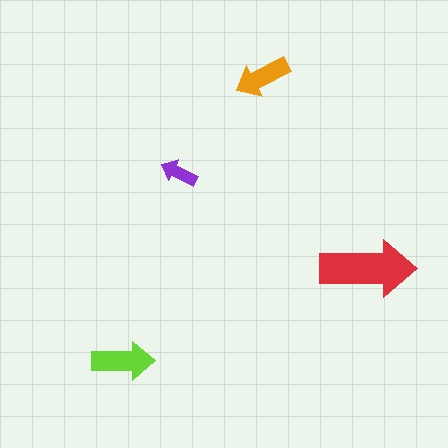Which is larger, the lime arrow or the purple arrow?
The lime one.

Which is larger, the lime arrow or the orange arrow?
The lime one.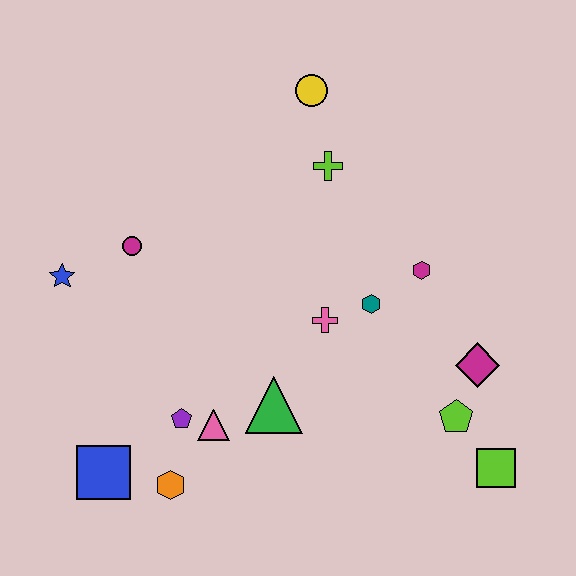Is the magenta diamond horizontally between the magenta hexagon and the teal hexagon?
No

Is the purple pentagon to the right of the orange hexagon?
Yes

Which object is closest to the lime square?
The lime pentagon is closest to the lime square.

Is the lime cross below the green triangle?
No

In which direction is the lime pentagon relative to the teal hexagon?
The lime pentagon is below the teal hexagon.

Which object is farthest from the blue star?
The lime square is farthest from the blue star.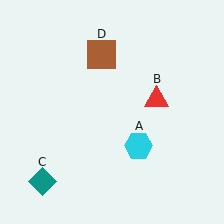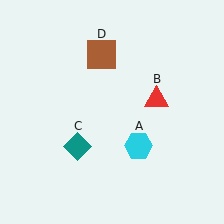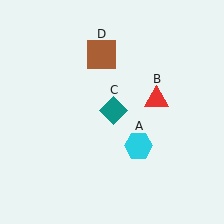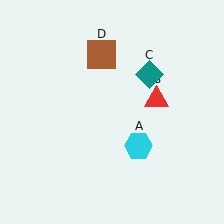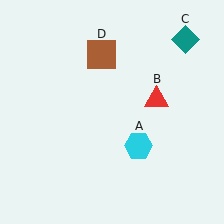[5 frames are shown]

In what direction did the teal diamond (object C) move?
The teal diamond (object C) moved up and to the right.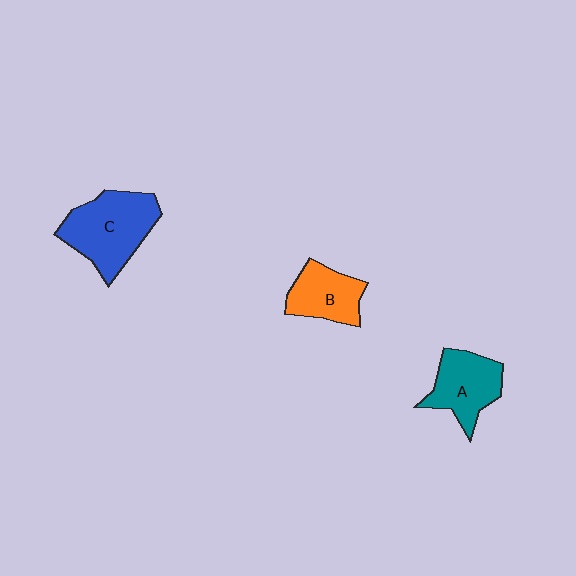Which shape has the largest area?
Shape C (blue).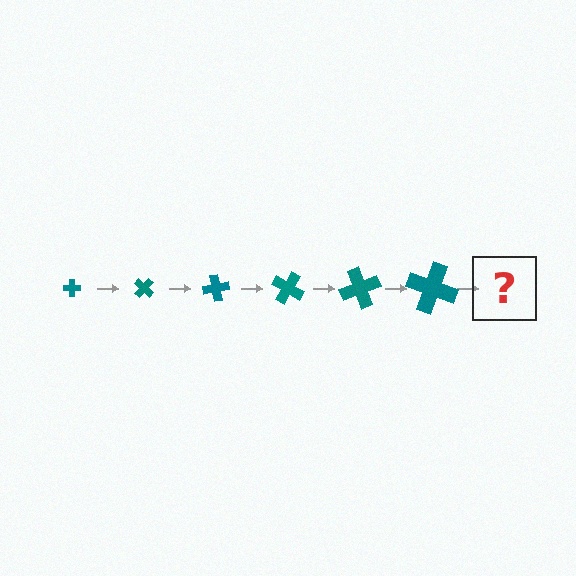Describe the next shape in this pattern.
It should be a cross, larger than the previous one and rotated 240 degrees from the start.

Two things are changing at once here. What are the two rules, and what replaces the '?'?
The two rules are that the cross grows larger each step and it rotates 40 degrees each step. The '?' should be a cross, larger than the previous one and rotated 240 degrees from the start.